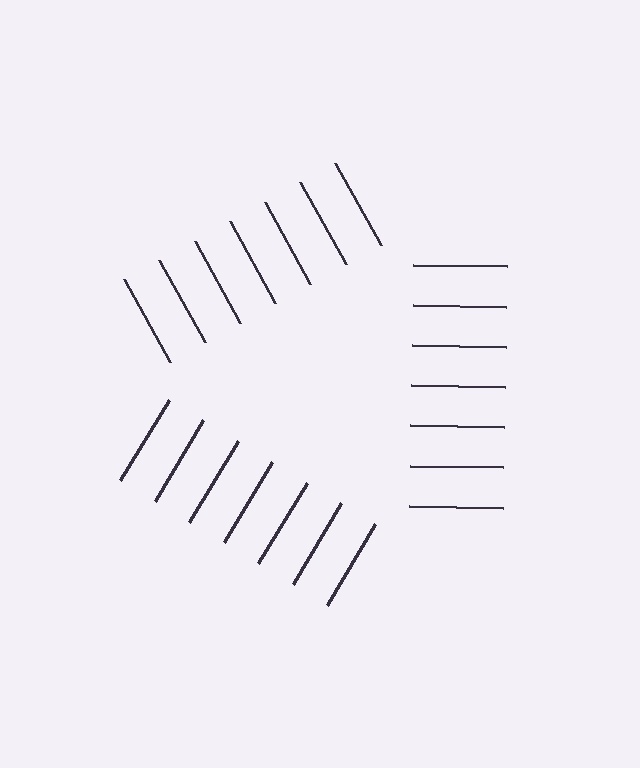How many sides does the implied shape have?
3 sides — the line-ends trace a triangle.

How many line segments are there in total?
21 — 7 along each of the 3 edges.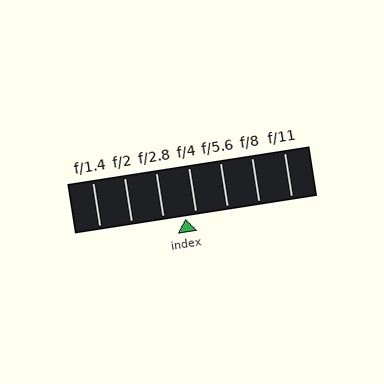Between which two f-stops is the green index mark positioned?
The index mark is between f/2.8 and f/4.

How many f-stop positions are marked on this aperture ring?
There are 7 f-stop positions marked.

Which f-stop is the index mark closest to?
The index mark is closest to f/4.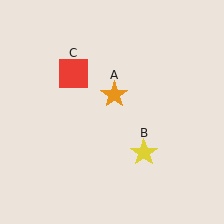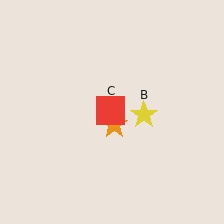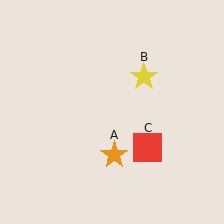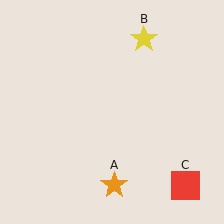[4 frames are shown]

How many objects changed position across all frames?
3 objects changed position: orange star (object A), yellow star (object B), red square (object C).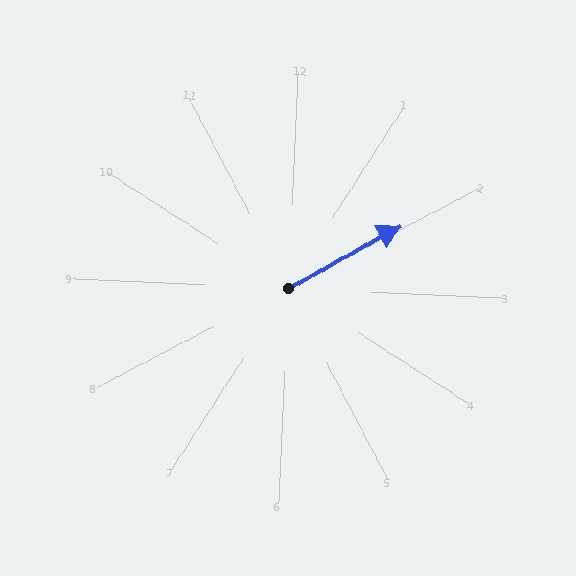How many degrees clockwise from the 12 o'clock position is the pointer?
Approximately 59 degrees.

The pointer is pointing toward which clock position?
Roughly 2 o'clock.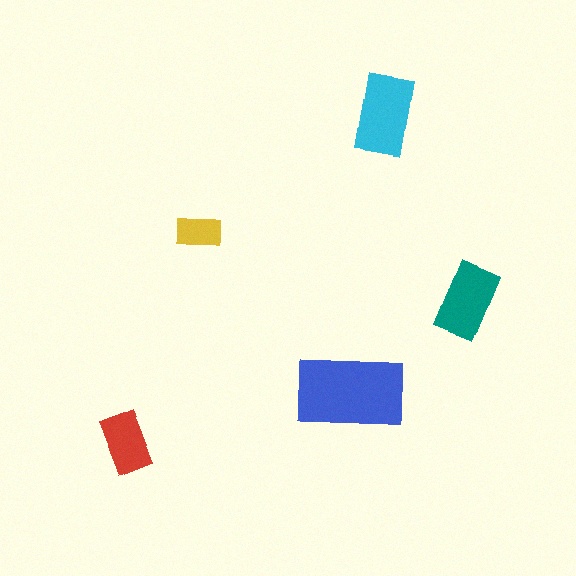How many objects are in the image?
There are 5 objects in the image.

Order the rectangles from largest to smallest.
the blue one, the cyan one, the teal one, the red one, the yellow one.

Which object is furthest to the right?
The teal rectangle is rightmost.